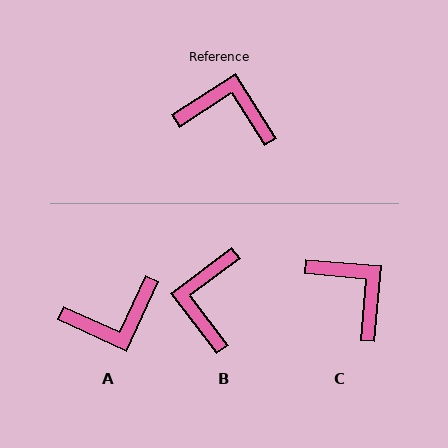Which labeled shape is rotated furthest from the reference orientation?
A, about 147 degrees away.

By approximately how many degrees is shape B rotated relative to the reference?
Approximately 95 degrees counter-clockwise.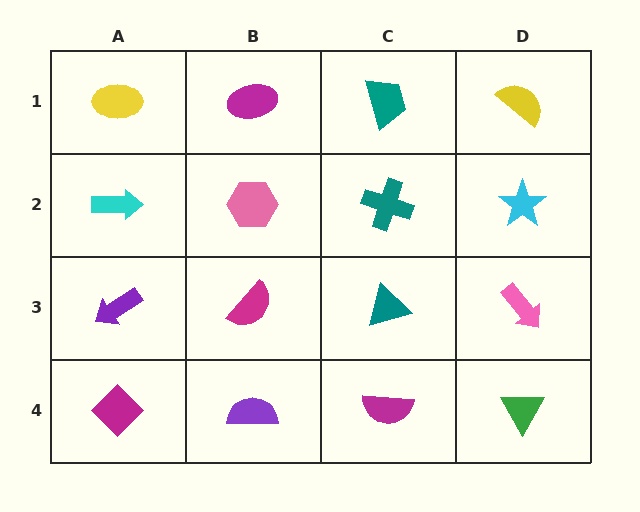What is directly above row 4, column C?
A teal triangle.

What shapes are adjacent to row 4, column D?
A pink arrow (row 3, column D), a magenta semicircle (row 4, column C).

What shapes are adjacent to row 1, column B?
A pink hexagon (row 2, column B), a yellow ellipse (row 1, column A), a teal trapezoid (row 1, column C).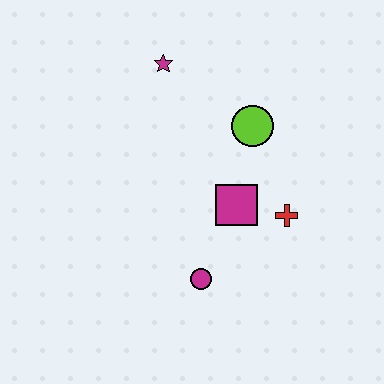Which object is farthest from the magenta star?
The magenta circle is farthest from the magenta star.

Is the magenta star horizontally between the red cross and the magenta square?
No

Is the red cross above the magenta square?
No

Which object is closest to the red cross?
The magenta square is closest to the red cross.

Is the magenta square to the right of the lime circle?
No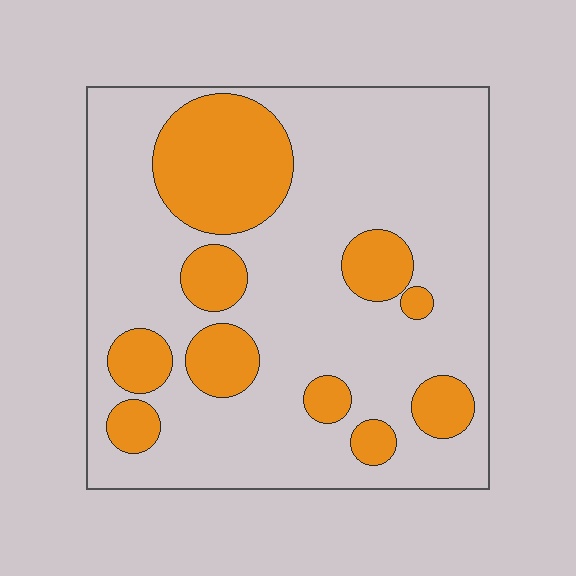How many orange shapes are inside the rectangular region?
10.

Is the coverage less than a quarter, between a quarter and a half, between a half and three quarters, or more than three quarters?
Between a quarter and a half.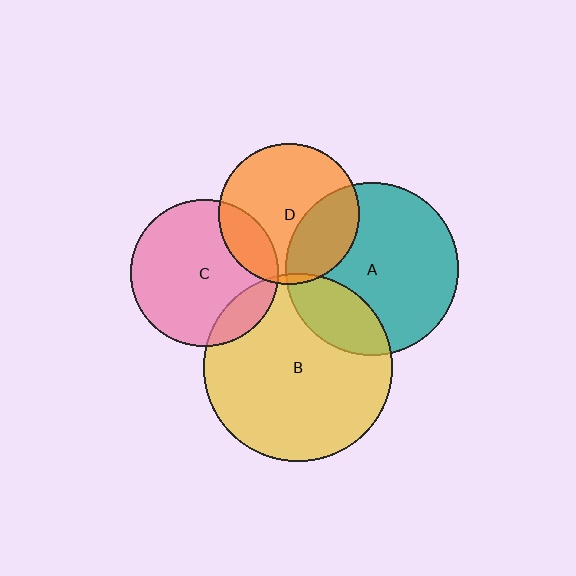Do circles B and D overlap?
Yes.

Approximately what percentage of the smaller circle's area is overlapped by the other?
Approximately 5%.